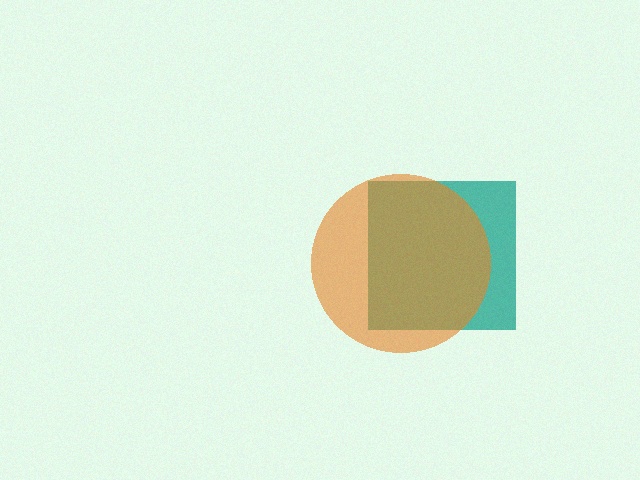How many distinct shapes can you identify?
There are 2 distinct shapes: a teal square, an orange circle.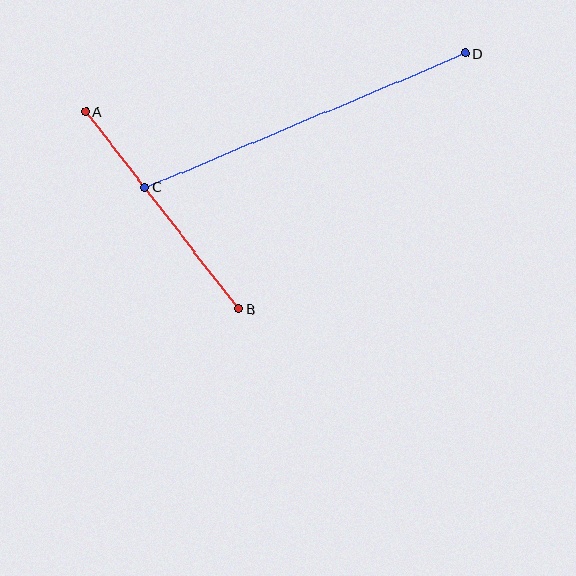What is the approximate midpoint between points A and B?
The midpoint is at approximately (162, 211) pixels.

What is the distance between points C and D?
The distance is approximately 347 pixels.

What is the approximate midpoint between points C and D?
The midpoint is at approximately (305, 120) pixels.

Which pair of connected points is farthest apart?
Points C and D are farthest apart.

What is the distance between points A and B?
The distance is approximately 249 pixels.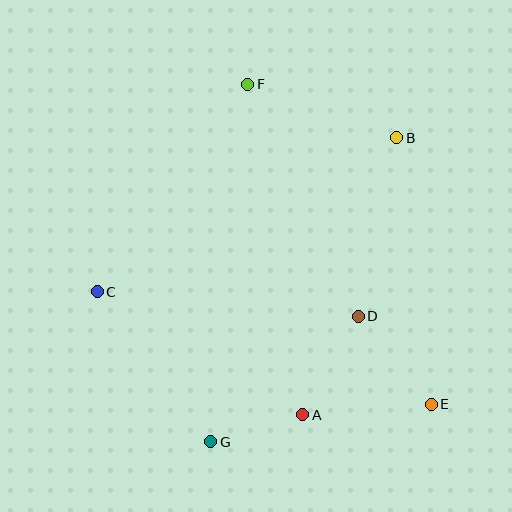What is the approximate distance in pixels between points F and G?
The distance between F and G is approximately 360 pixels.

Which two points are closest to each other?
Points A and G are closest to each other.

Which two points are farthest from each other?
Points E and F are farthest from each other.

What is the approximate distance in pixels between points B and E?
The distance between B and E is approximately 268 pixels.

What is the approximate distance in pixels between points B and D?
The distance between B and D is approximately 183 pixels.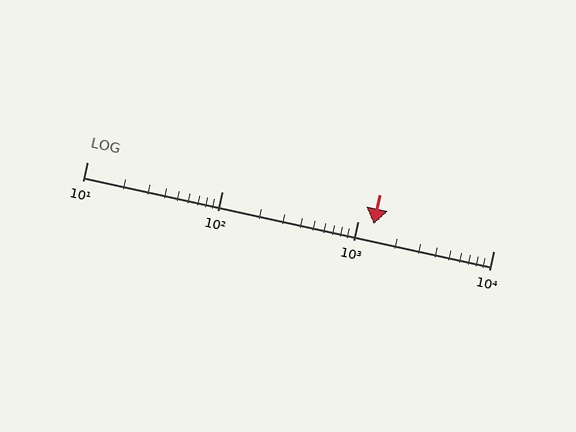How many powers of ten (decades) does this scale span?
The scale spans 3 decades, from 10 to 10000.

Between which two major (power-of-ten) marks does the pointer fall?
The pointer is between 1000 and 10000.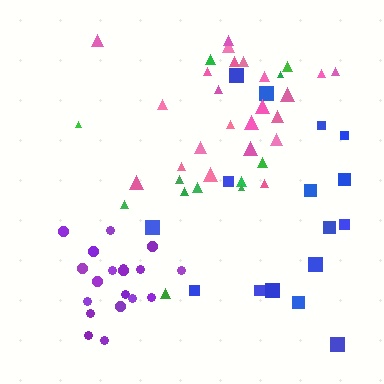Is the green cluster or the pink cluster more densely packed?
Pink.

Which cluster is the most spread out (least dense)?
Green.